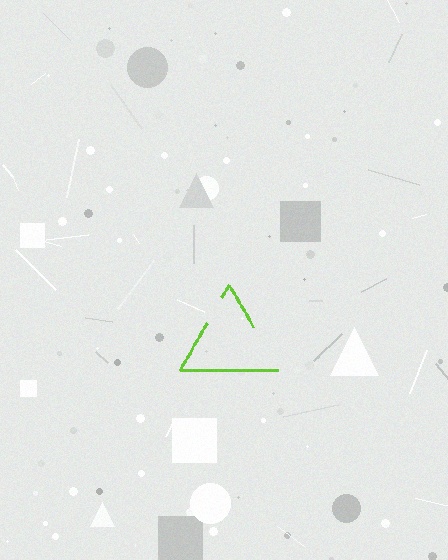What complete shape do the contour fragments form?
The contour fragments form a triangle.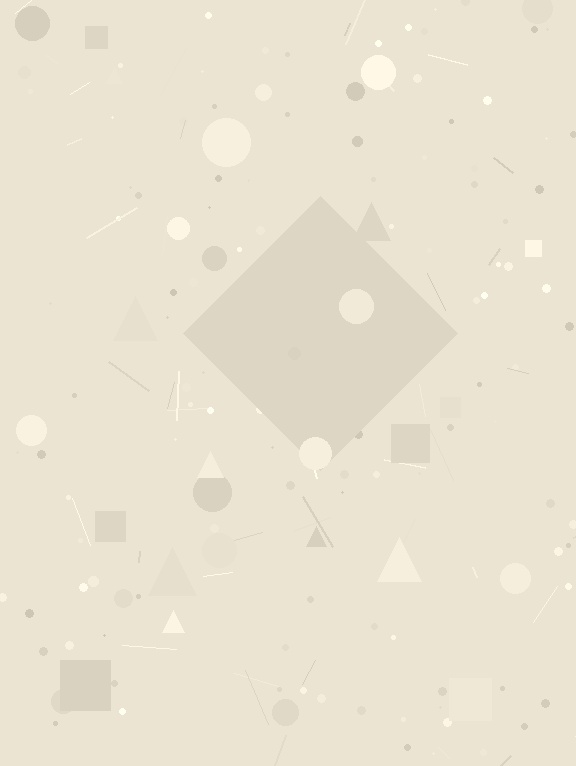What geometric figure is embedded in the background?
A diamond is embedded in the background.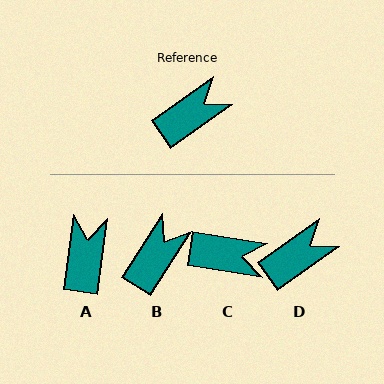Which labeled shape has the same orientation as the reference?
D.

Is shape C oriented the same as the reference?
No, it is off by about 45 degrees.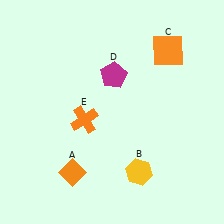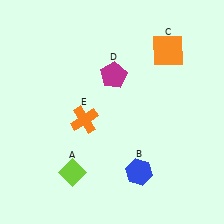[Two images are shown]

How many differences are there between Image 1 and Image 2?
There are 2 differences between the two images.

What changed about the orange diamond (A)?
In Image 1, A is orange. In Image 2, it changed to lime.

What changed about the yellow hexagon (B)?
In Image 1, B is yellow. In Image 2, it changed to blue.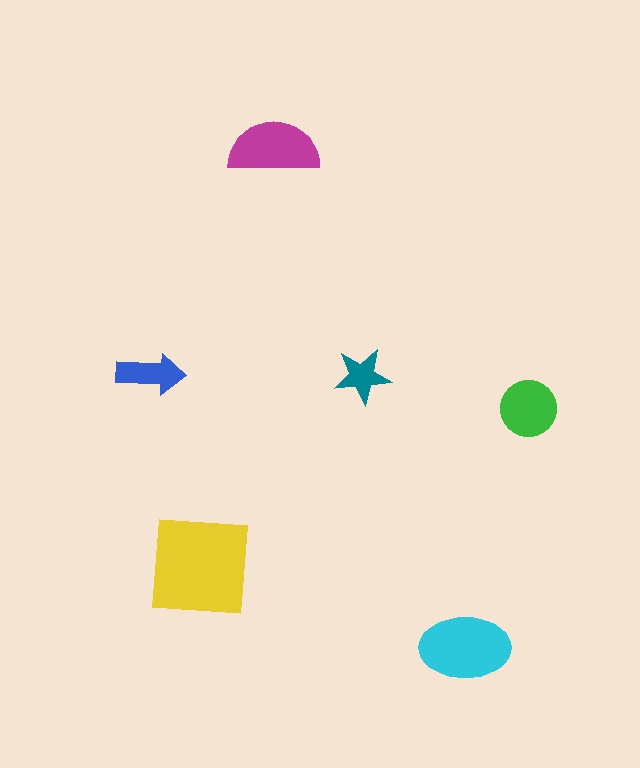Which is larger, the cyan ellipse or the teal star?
The cyan ellipse.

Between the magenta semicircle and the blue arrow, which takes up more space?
The magenta semicircle.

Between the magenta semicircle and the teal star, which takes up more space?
The magenta semicircle.